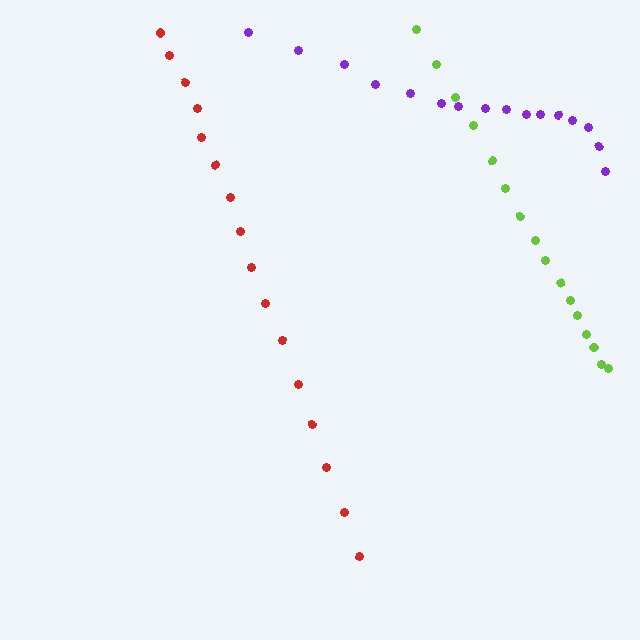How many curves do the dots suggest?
There are 3 distinct paths.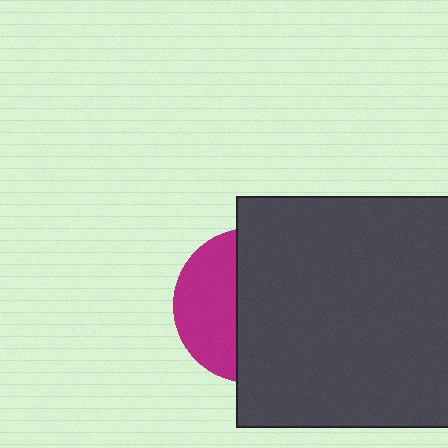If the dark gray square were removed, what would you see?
You would see the complete magenta circle.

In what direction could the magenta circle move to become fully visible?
The magenta circle could move left. That would shift it out from behind the dark gray square entirely.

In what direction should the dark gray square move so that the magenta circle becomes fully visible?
The dark gray square should move right. That is the shortest direction to clear the overlap and leave the magenta circle fully visible.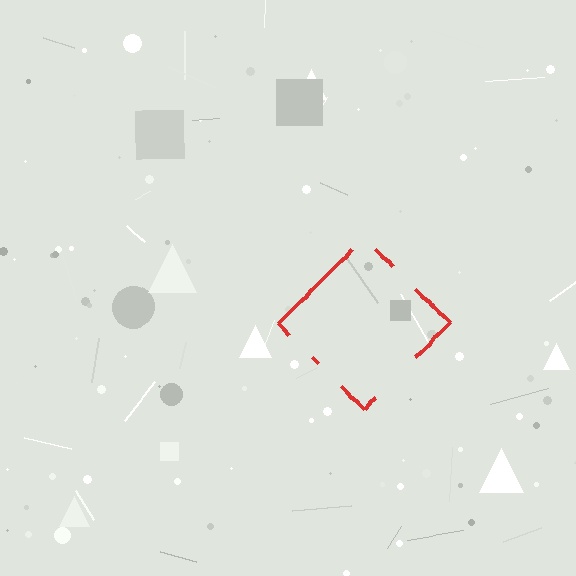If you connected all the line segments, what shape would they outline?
They would outline a diamond.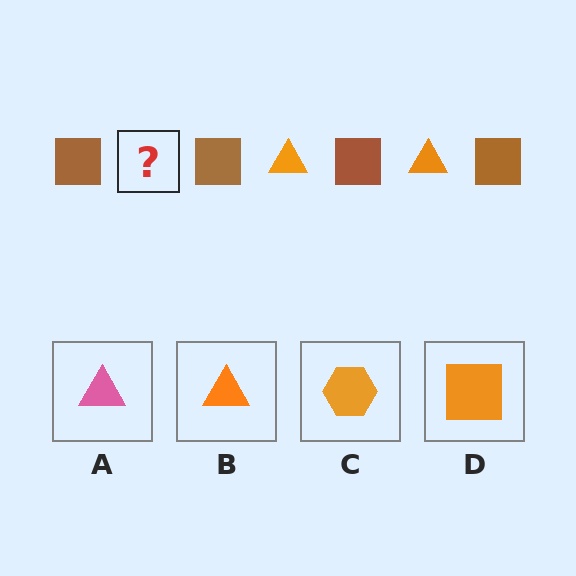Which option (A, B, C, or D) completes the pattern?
B.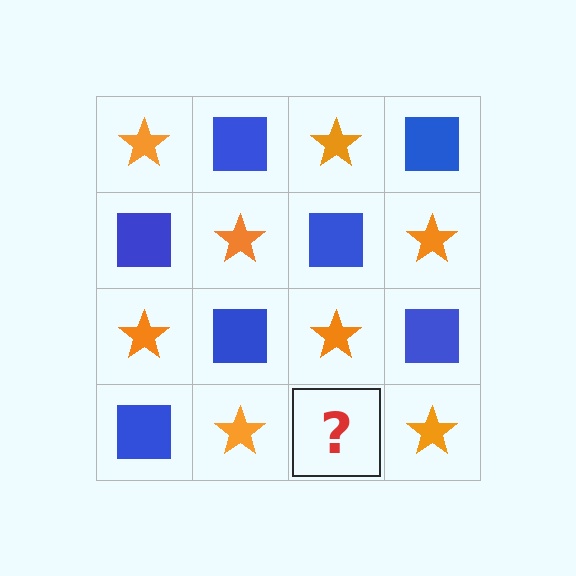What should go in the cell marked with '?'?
The missing cell should contain a blue square.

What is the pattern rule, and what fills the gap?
The rule is that it alternates orange star and blue square in a checkerboard pattern. The gap should be filled with a blue square.